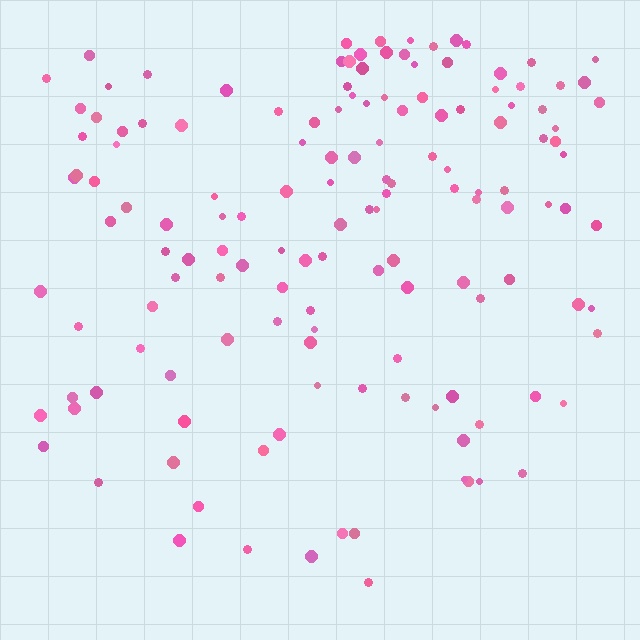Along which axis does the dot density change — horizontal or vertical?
Vertical.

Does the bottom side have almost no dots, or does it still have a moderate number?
Still a moderate number, just noticeably fewer than the top.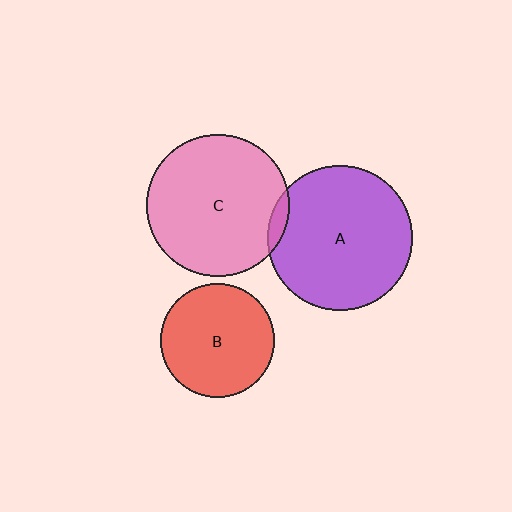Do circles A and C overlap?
Yes.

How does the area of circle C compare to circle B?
Approximately 1.6 times.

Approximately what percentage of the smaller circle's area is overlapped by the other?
Approximately 5%.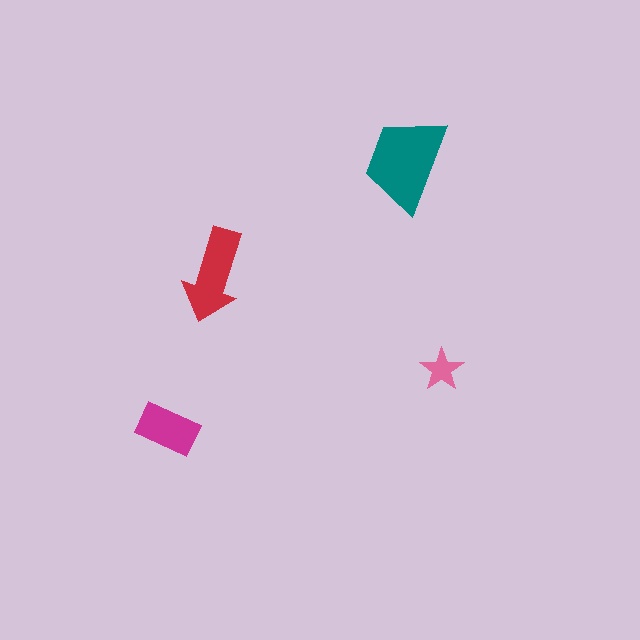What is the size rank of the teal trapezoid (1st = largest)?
1st.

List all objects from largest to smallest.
The teal trapezoid, the red arrow, the magenta rectangle, the pink star.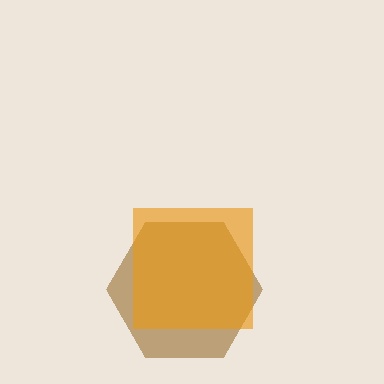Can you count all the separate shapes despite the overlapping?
Yes, there are 2 separate shapes.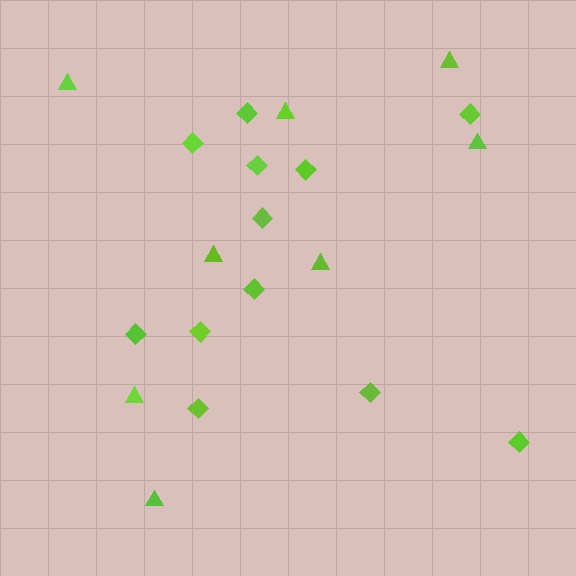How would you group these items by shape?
There are 2 groups: one group of triangles (8) and one group of diamonds (12).